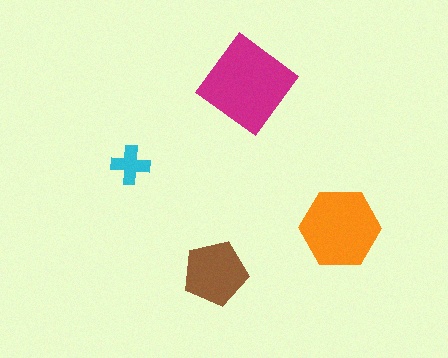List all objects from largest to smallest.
The magenta diamond, the orange hexagon, the brown pentagon, the cyan cross.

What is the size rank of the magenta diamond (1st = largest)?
1st.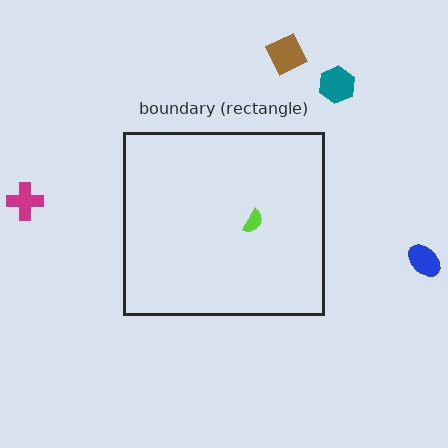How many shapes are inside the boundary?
1 inside, 4 outside.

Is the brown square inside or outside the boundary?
Outside.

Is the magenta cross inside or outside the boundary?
Outside.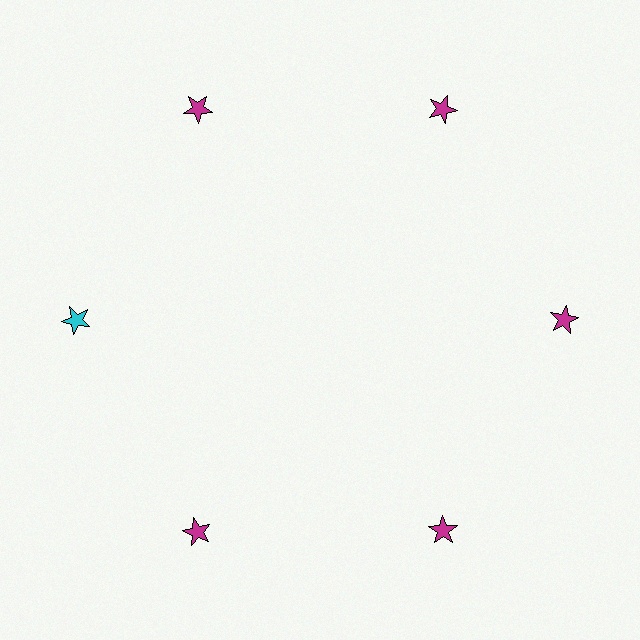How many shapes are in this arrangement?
There are 6 shapes arranged in a ring pattern.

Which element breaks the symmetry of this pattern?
The cyan star at roughly the 9 o'clock position breaks the symmetry. All other shapes are magenta stars.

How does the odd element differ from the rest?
It has a different color: cyan instead of magenta.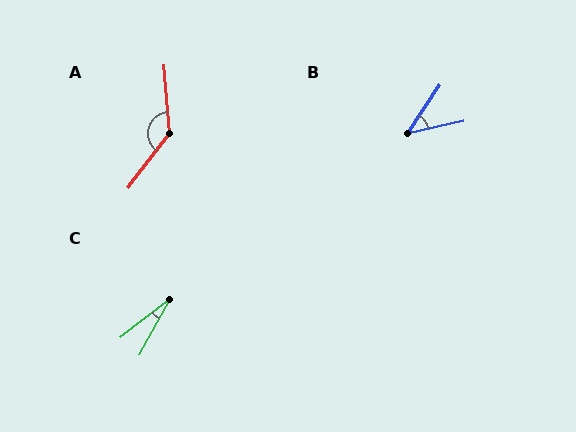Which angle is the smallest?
C, at approximately 24 degrees.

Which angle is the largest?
A, at approximately 138 degrees.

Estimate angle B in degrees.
Approximately 44 degrees.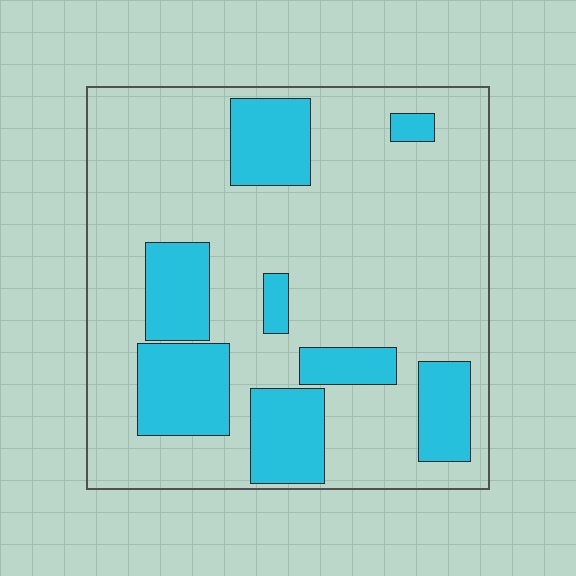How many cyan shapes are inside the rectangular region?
8.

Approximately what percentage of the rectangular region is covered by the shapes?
Approximately 25%.